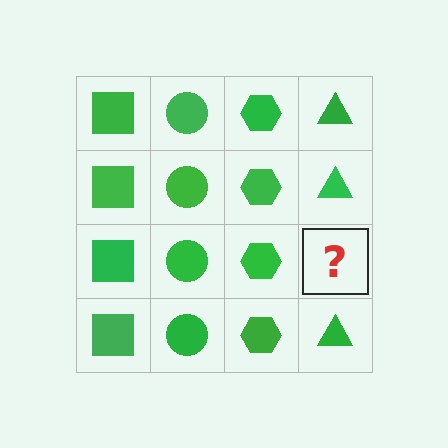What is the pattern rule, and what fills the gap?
The rule is that each column has a consistent shape. The gap should be filled with a green triangle.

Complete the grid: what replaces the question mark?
The question mark should be replaced with a green triangle.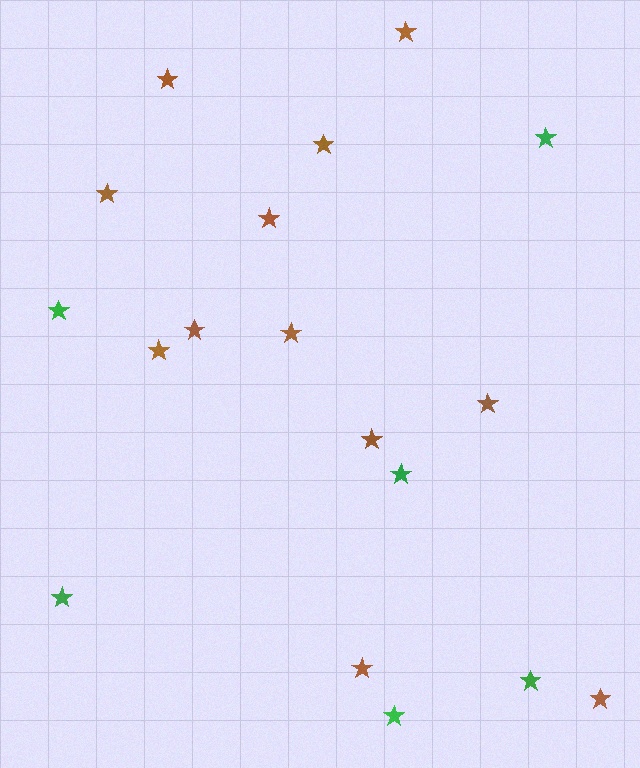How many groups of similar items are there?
There are 2 groups: one group of green stars (6) and one group of brown stars (12).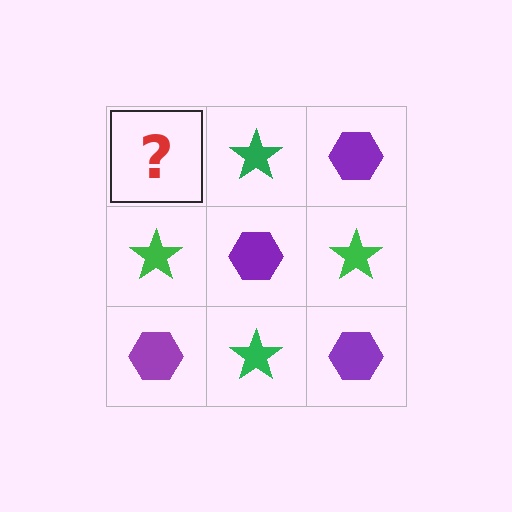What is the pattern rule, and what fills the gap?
The rule is that it alternates purple hexagon and green star in a checkerboard pattern. The gap should be filled with a purple hexagon.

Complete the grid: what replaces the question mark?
The question mark should be replaced with a purple hexagon.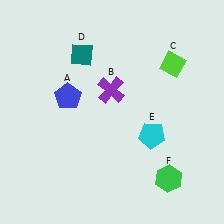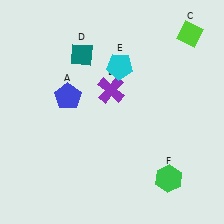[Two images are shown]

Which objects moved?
The objects that moved are: the lime diamond (C), the cyan pentagon (E).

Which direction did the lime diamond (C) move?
The lime diamond (C) moved up.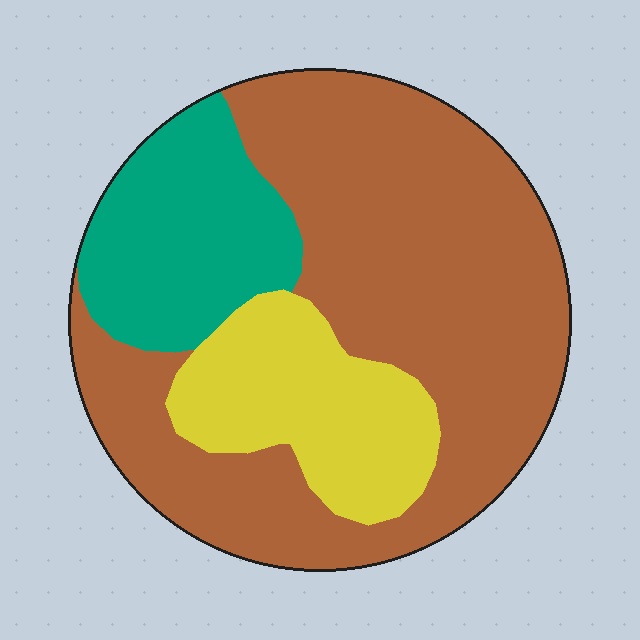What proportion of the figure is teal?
Teal covers 19% of the figure.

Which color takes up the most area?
Brown, at roughly 60%.